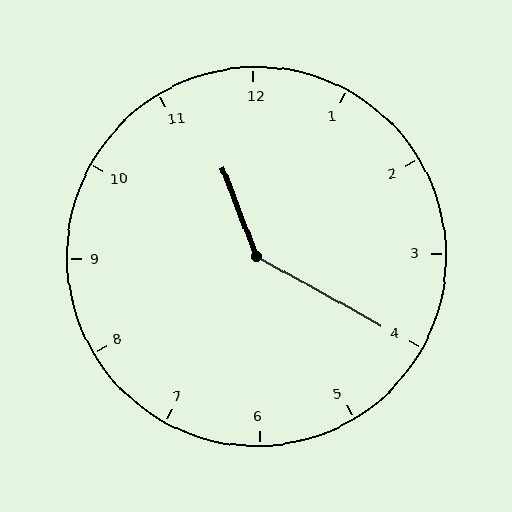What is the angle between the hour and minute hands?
Approximately 140 degrees.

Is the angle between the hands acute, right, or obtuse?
It is obtuse.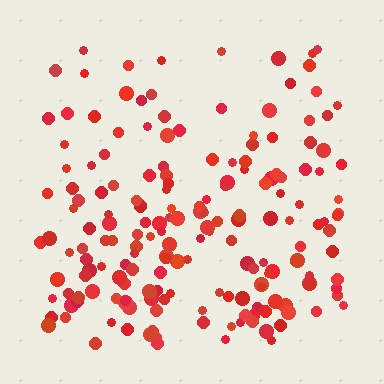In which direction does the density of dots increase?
From top to bottom, with the bottom side densest.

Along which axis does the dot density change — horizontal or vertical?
Vertical.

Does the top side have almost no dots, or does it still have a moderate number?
Still a moderate number, just noticeably fewer than the bottom.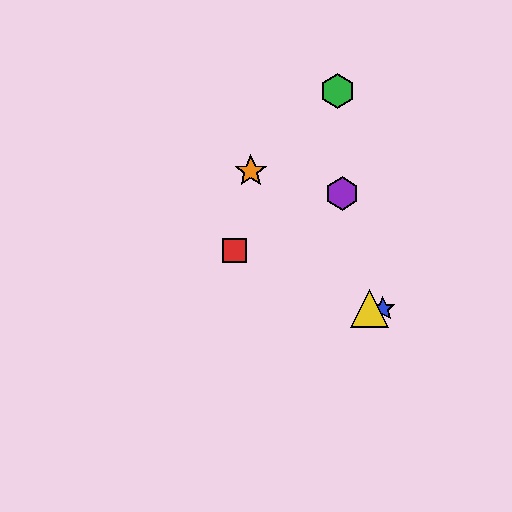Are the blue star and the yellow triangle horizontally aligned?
Yes, both are at y≈309.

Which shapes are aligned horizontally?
The blue star, the yellow triangle are aligned horizontally.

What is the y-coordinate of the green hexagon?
The green hexagon is at y≈91.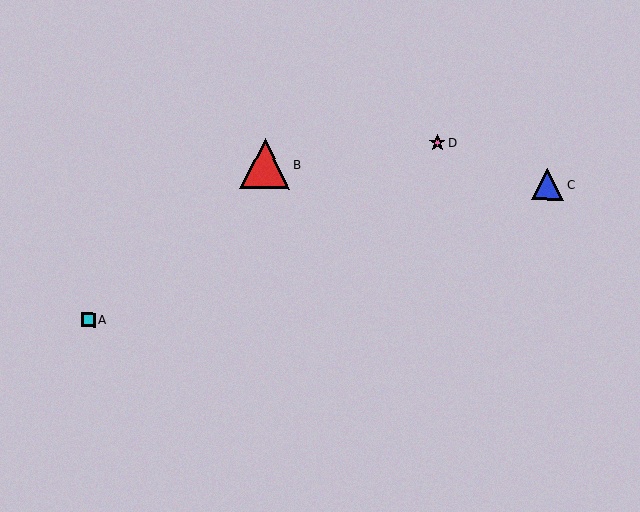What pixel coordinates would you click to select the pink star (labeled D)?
Click at (437, 142) to select the pink star D.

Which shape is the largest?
The red triangle (labeled B) is the largest.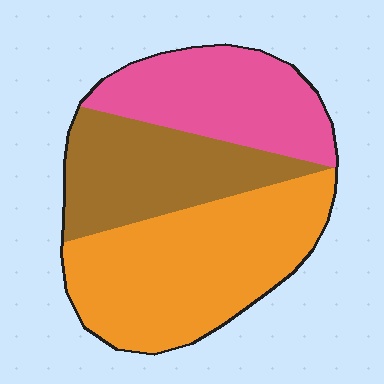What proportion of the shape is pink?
Pink covers around 30% of the shape.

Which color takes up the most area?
Orange, at roughly 45%.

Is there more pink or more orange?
Orange.